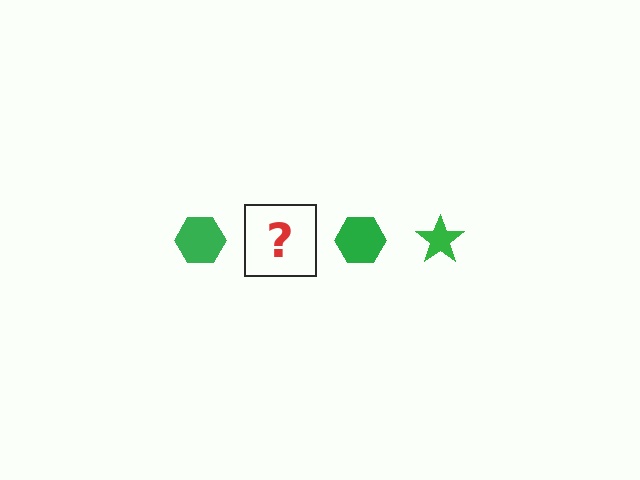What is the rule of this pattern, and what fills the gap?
The rule is that the pattern cycles through hexagon, star shapes in green. The gap should be filled with a green star.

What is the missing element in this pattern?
The missing element is a green star.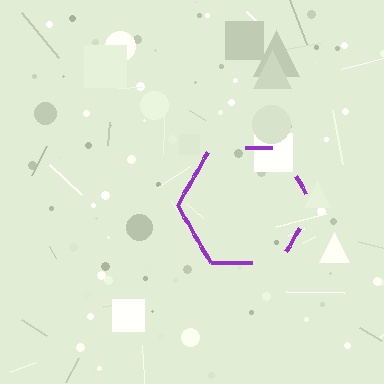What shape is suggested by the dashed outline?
The dashed outline suggests a hexagon.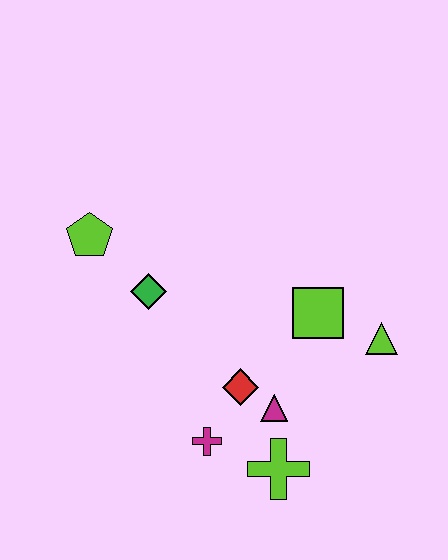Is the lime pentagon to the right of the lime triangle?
No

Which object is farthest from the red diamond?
The lime pentagon is farthest from the red diamond.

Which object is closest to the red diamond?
The magenta triangle is closest to the red diamond.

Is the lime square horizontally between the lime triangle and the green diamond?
Yes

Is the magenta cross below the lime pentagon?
Yes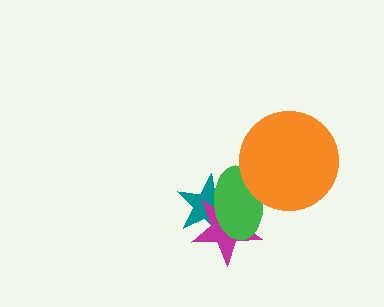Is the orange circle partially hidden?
No, no other shape covers it.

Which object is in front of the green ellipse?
The orange circle is in front of the green ellipse.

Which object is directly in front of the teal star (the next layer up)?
The magenta star is directly in front of the teal star.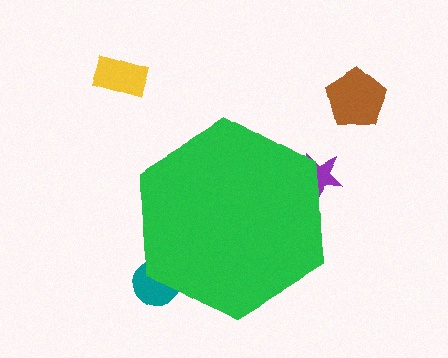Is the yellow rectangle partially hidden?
No, the yellow rectangle is fully visible.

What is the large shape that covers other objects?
A green hexagon.